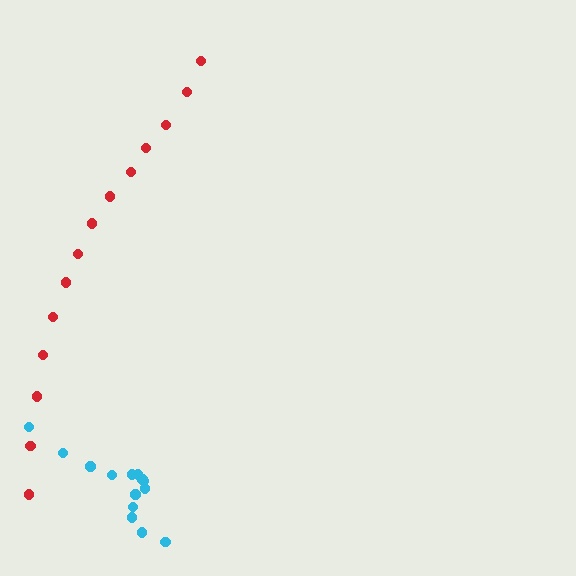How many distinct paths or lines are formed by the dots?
There are 2 distinct paths.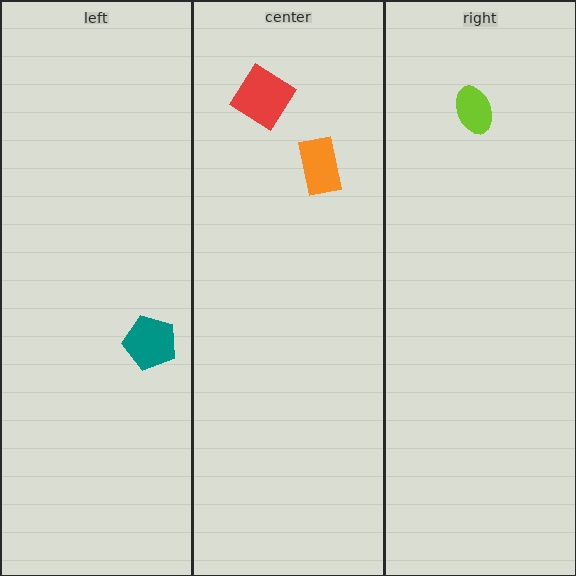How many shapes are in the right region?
1.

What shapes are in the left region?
The teal pentagon.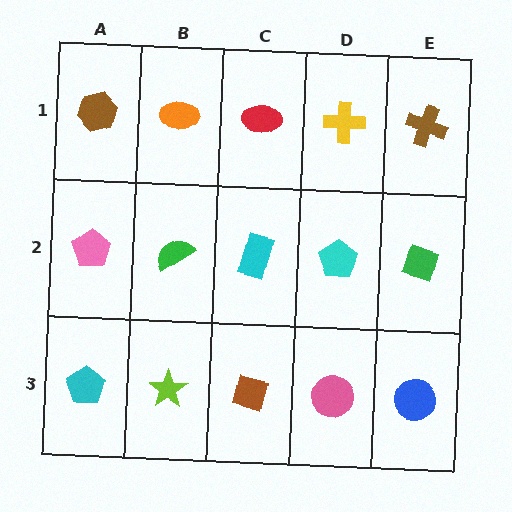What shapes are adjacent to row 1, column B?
A green semicircle (row 2, column B), a brown hexagon (row 1, column A), a red ellipse (row 1, column C).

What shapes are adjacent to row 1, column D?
A cyan pentagon (row 2, column D), a red ellipse (row 1, column C), a brown cross (row 1, column E).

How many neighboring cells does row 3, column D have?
3.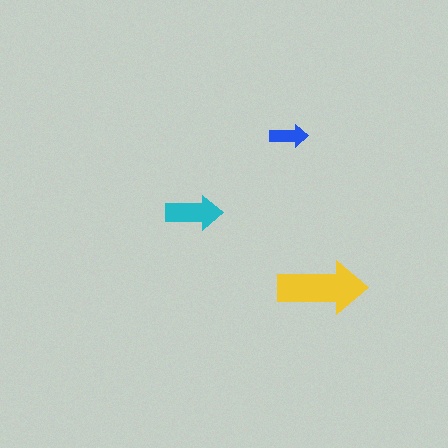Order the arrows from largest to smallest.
the yellow one, the cyan one, the blue one.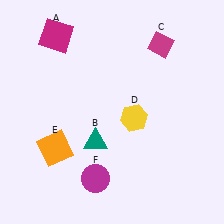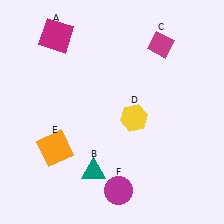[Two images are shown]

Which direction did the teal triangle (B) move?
The teal triangle (B) moved down.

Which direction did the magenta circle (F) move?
The magenta circle (F) moved right.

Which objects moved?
The objects that moved are: the teal triangle (B), the magenta circle (F).